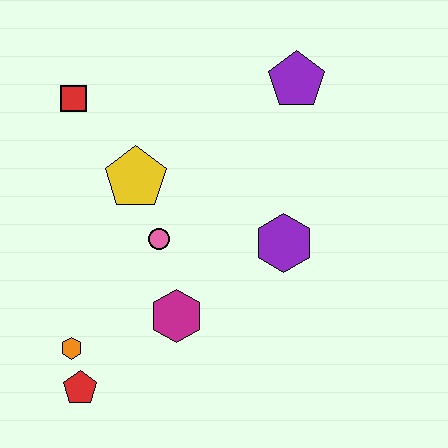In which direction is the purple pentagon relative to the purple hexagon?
The purple pentagon is above the purple hexagon.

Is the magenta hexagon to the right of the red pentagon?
Yes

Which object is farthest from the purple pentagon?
The red pentagon is farthest from the purple pentagon.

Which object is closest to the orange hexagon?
The red pentagon is closest to the orange hexagon.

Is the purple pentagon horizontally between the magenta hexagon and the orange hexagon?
No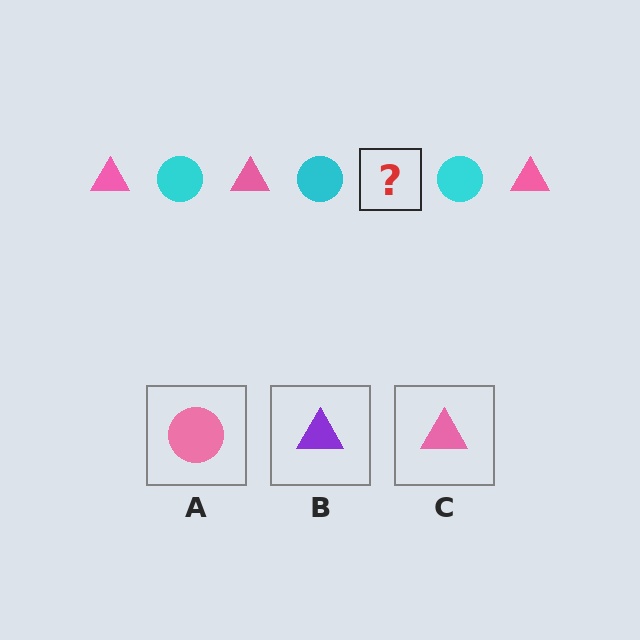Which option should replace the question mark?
Option C.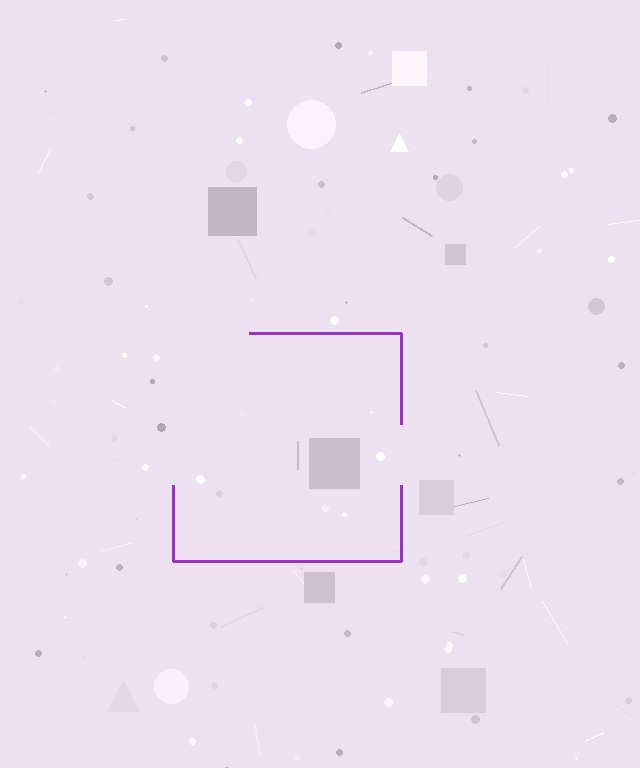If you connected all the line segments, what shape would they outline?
They would outline a square.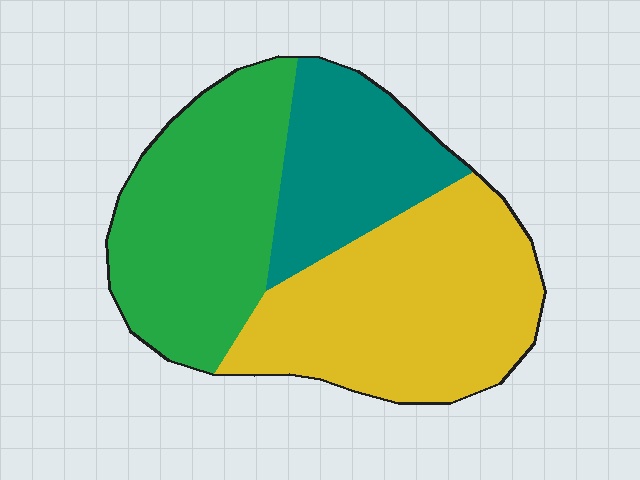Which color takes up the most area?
Yellow, at roughly 40%.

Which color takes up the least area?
Teal, at roughly 25%.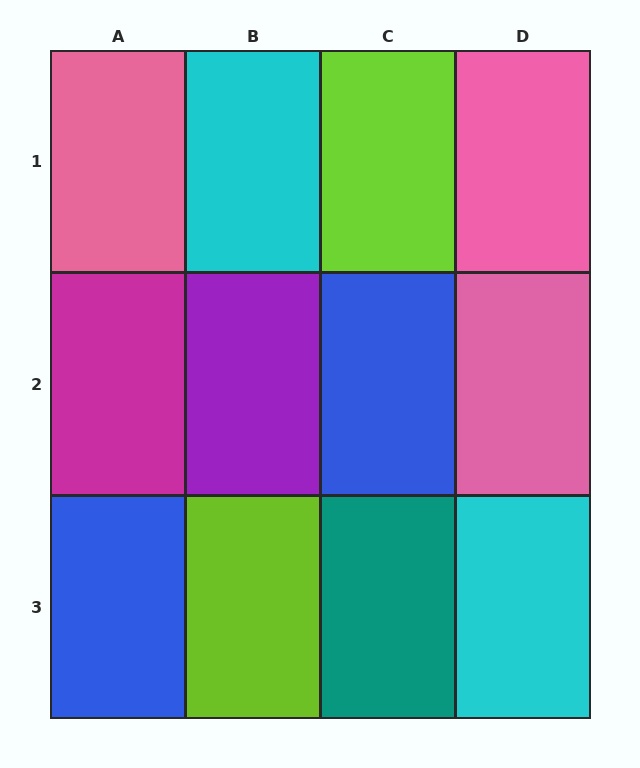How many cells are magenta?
1 cell is magenta.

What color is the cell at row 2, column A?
Magenta.